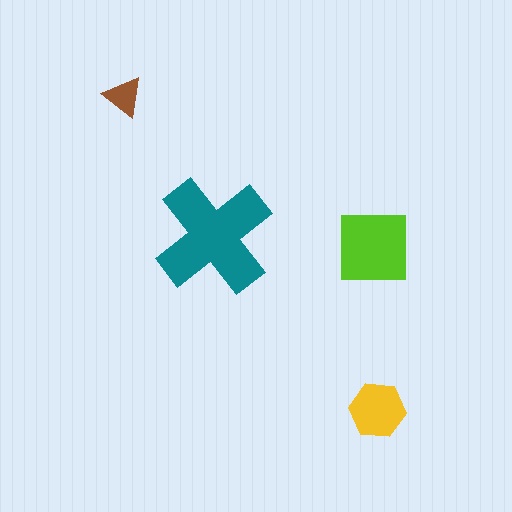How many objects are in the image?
There are 4 objects in the image.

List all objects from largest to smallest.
The teal cross, the lime square, the yellow hexagon, the brown triangle.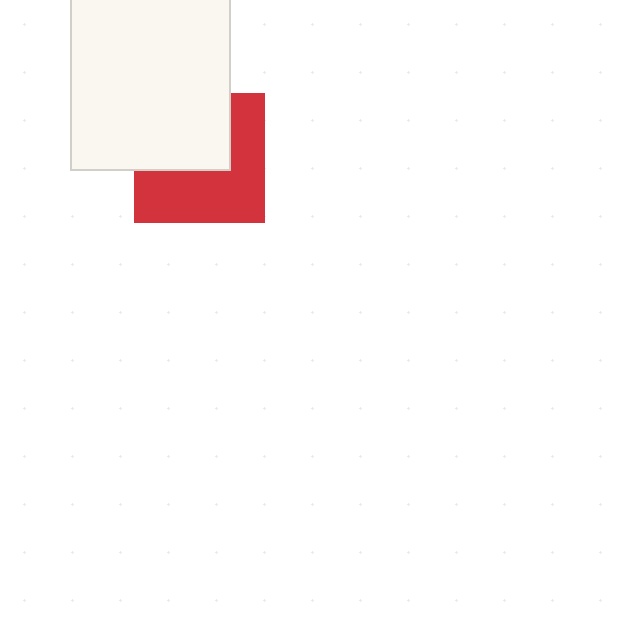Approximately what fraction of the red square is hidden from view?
Roughly 45% of the red square is hidden behind the white rectangle.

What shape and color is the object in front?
The object in front is a white rectangle.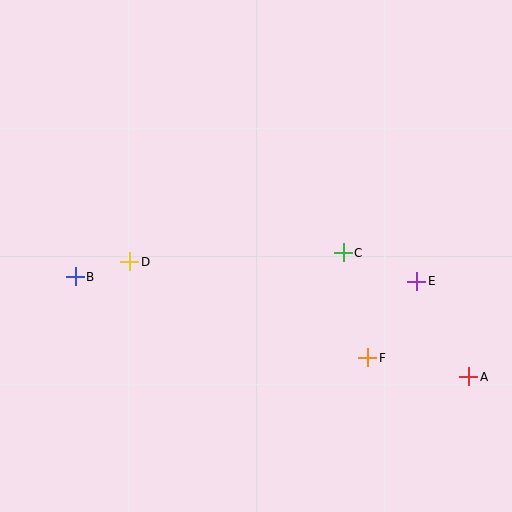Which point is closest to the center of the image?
Point C at (343, 253) is closest to the center.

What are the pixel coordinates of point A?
Point A is at (469, 377).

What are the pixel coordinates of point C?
Point C is at (343, 253).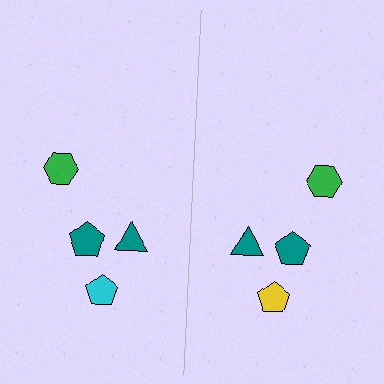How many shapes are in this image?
There are 8 shapes in this image.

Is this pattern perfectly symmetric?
No, the pattern is not perfectly symmetric. The yellow pentagon on the right side breaks the symmetry — its mirror counterpart is cyan.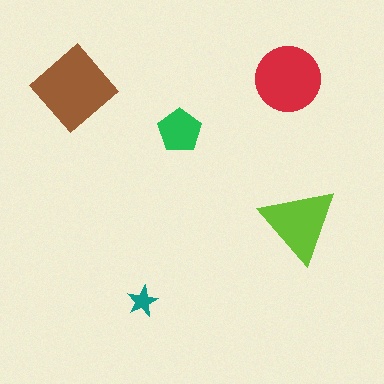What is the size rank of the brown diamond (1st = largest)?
1st.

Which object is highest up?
The red circle is topmost.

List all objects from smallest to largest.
The teal star, the green pentagon, the lime triangle, the red circle, the brown diamond.